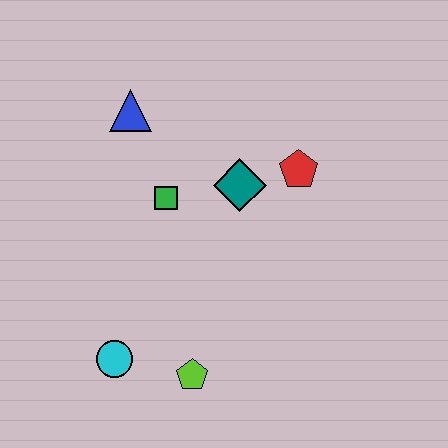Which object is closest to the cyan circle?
The lime pentagon is closest to the cyan circle.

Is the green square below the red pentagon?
Yes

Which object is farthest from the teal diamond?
The cyan circle is farthest from the teal diamond.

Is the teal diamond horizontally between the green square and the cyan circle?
No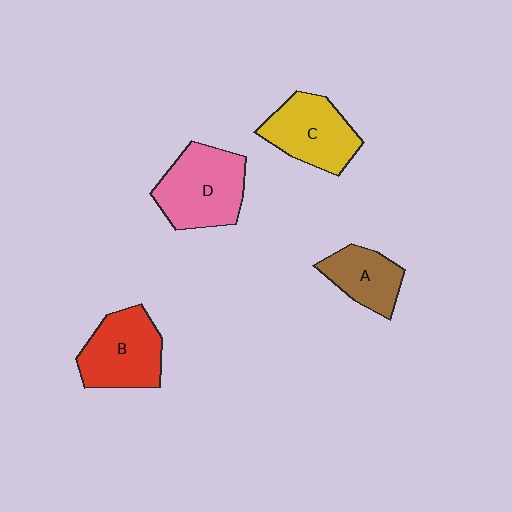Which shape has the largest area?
Shape D (pink).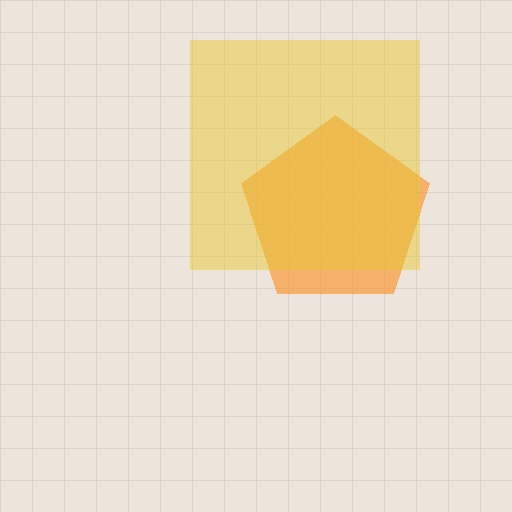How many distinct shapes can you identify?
There are 2 distinct shapes: an orange pentagon, a yellow square.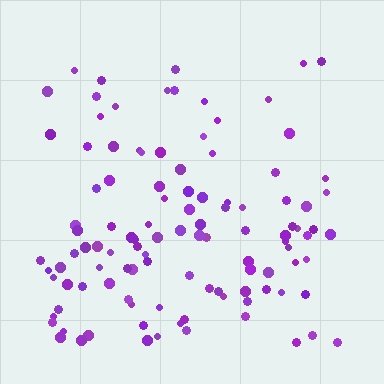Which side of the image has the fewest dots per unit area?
The top.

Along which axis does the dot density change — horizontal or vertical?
Vertical.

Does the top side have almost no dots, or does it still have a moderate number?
Still a moderate number, just noticeably fewer than the bottom.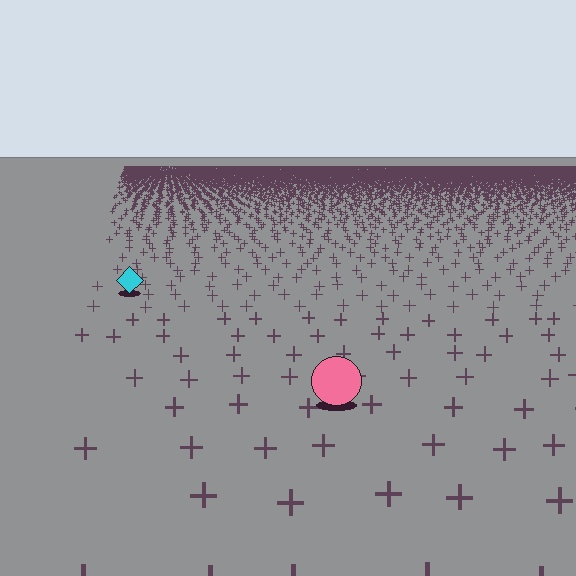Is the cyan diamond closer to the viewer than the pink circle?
No. The pink circle is closer — you can tell from the texture gradient: the ground texture is coarser near it.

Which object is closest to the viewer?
The pink circle is closest. The texture marks near it are larger and more spread out.